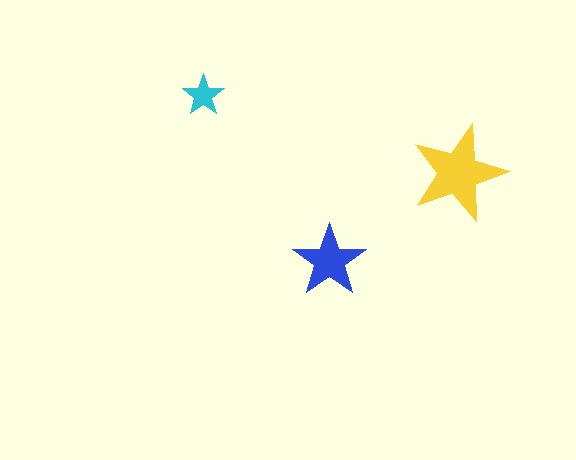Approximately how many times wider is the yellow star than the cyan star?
About 2.5 times wider.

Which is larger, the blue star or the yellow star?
The yellow one.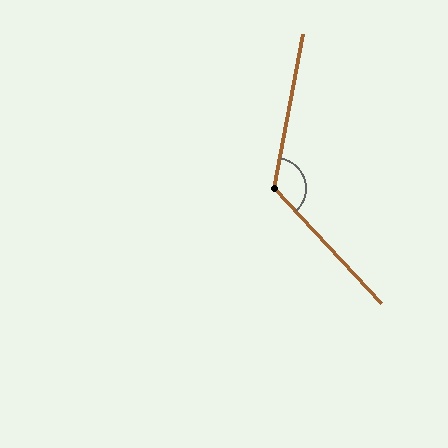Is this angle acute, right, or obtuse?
It is obtuse.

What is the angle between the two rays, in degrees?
Approximately 126 degrees.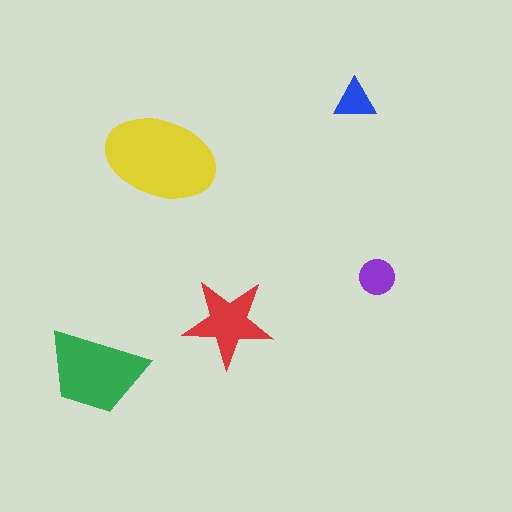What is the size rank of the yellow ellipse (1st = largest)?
1st.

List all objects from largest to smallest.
The yellow ellipse, the green trapezoid, the red star, the purple circle, the blue triangle.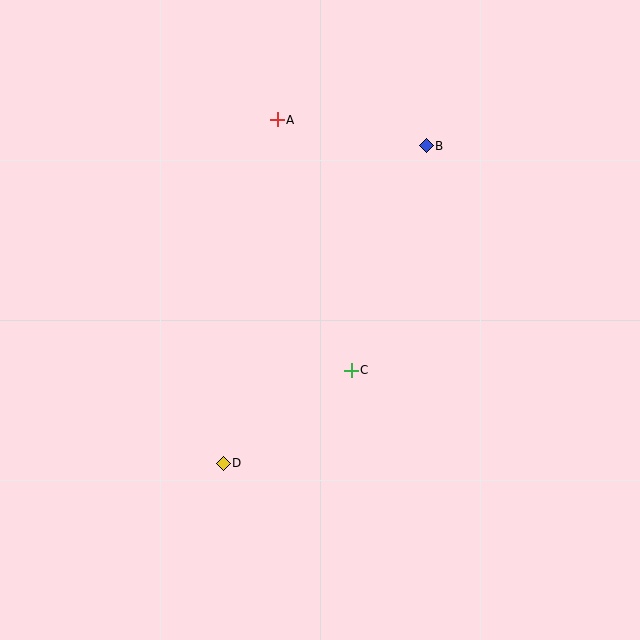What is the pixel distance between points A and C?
The distance between A and C is 261 pixels.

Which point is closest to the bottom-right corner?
Point C is closest to the bottom-right corner.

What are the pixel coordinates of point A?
Point A is at (277, 120).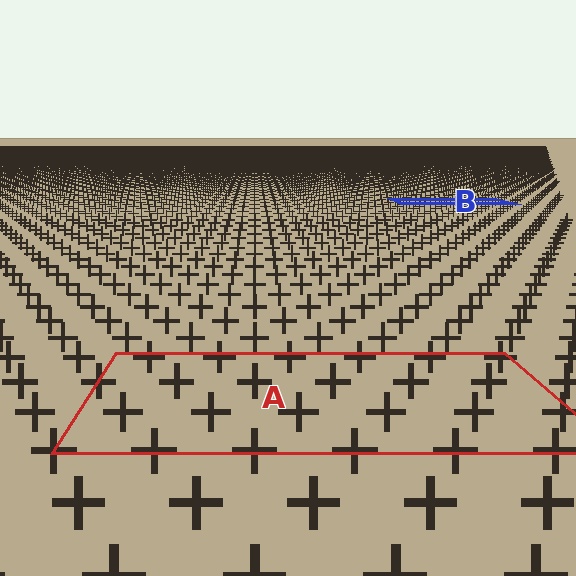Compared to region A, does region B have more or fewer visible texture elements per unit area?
Region B has more texture elements per unit area — they are packed more densely because it is farther away.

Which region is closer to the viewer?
Region A is closer. The texture elements there are larger and more spread out.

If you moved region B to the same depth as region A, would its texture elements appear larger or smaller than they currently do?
They would appear larger. At a closer depth, the same texture elements are projected at a bigger on-screen size.